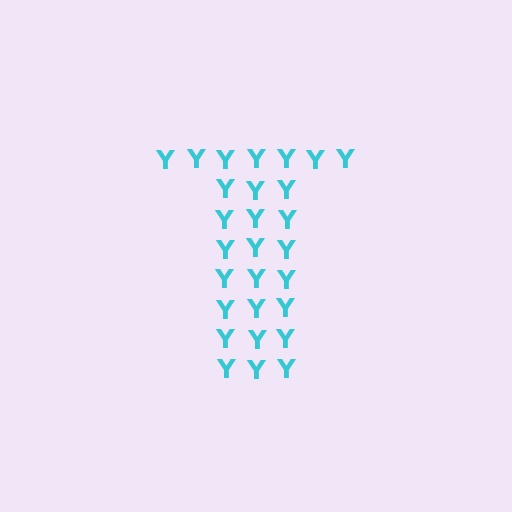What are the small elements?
The small elements are letter Y's.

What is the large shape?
The large shape is the letter T.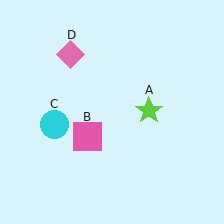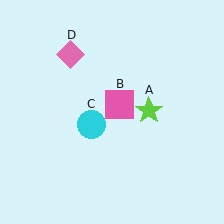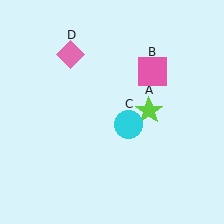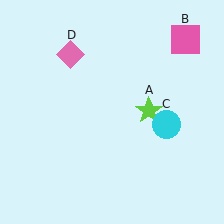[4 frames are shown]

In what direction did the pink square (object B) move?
The pink square (object B) moved up and to the right.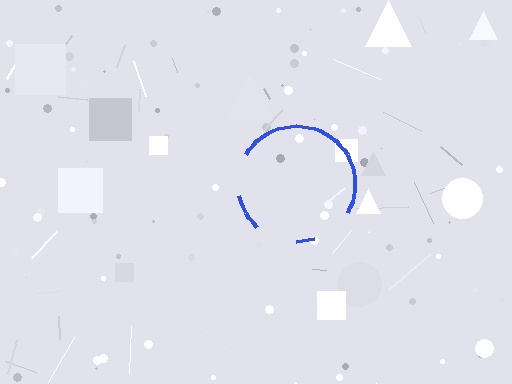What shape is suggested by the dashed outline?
The dashed outline suggests a circle.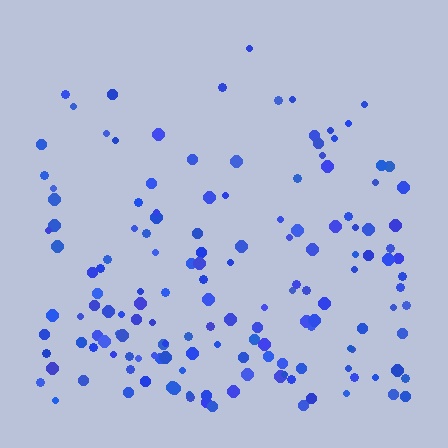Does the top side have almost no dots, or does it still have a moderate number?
Still a moderate number, just noticeably fewer than the bottom.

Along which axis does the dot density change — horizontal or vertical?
Vertical.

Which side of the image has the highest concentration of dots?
The bottom.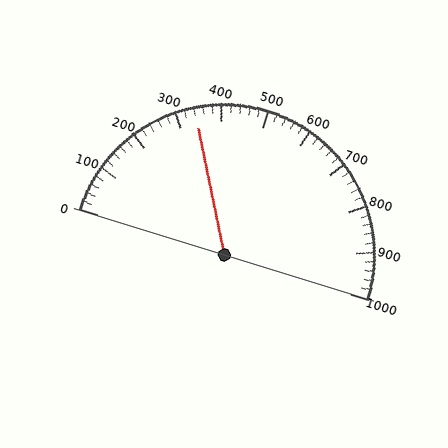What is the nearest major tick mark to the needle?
The nearest major tick mark is 300.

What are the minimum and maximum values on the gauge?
The gauge ranges from 0 to 1000.